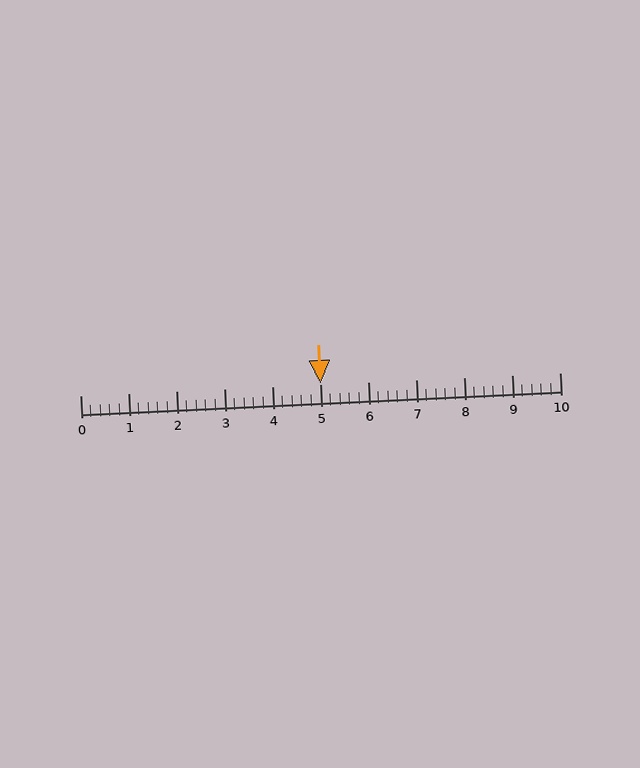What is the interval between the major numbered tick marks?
The major tick marks are spaced 1 units apart.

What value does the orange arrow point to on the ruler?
The orange arrow points to approximately 5.0.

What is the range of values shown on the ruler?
The ruler shows values from 0 to 10.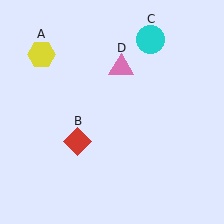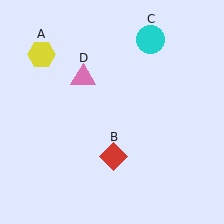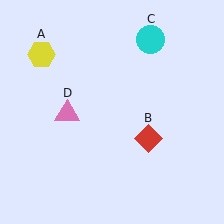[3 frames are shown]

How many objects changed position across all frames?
2 objects changed position: red diamond (object B), pink triangle (object D).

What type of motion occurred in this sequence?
The red diamond (object B), pink triangle (object D) rotated counterclockwise around the center of the scene.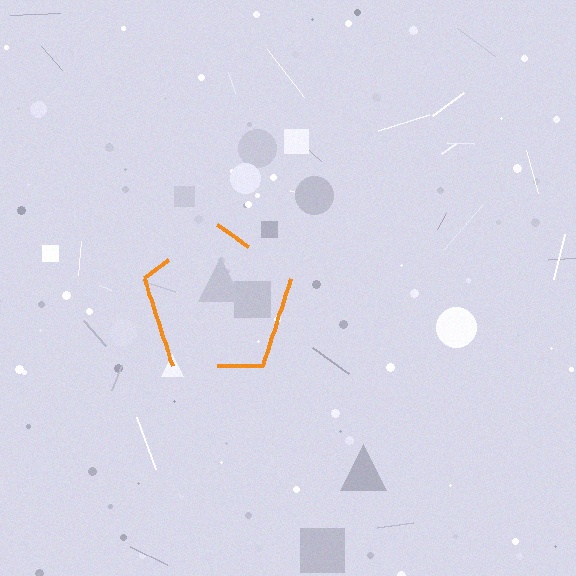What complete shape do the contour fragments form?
The contour fragments form a pentagon.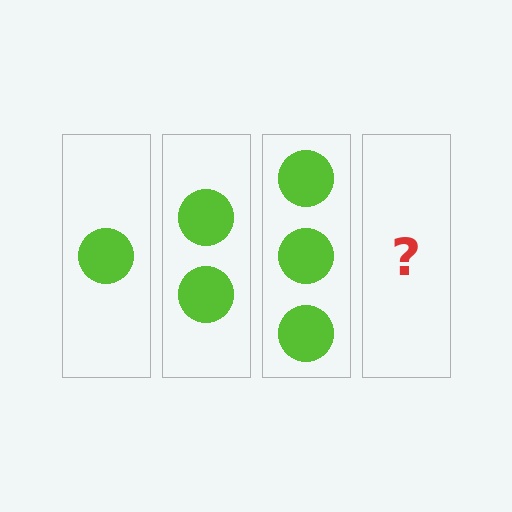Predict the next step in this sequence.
The next step is 4 circles.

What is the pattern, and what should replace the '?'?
The pattern is that each step adds one more circle. The '?' should be 4 circles.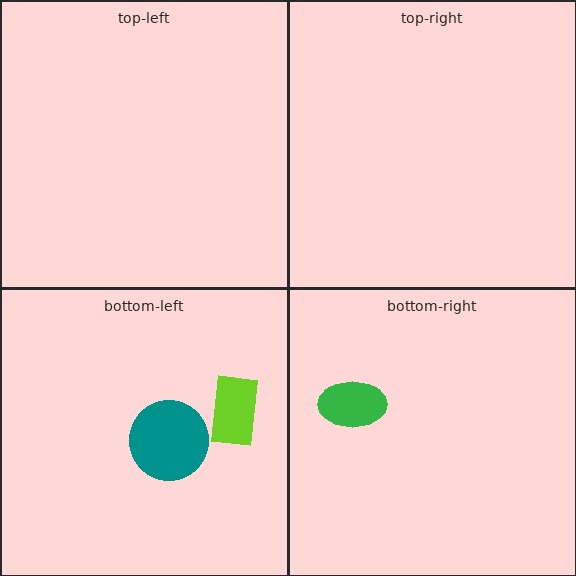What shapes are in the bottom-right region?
The green ellipse.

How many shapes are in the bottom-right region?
1.